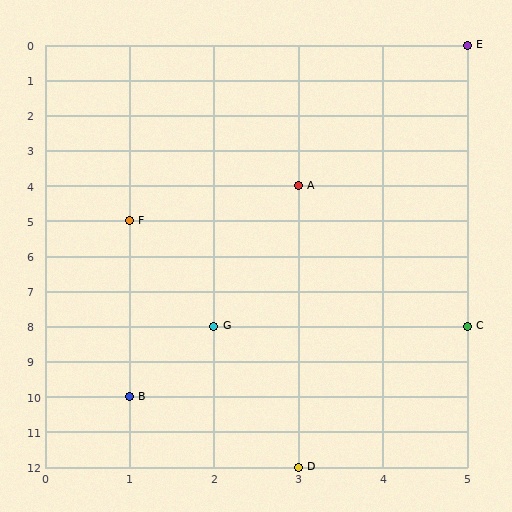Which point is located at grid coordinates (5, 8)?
Point C is at (5, 8).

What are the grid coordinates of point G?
Point G is at grid coordinates (2, 8).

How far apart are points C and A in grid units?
Points C and A are 2 columns and 4 rows apart (about 4.5 grid units diagonally).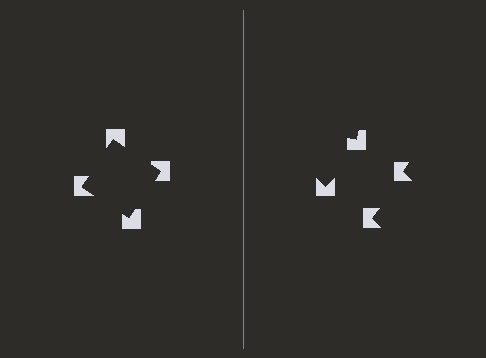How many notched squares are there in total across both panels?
8 — 4 on each side.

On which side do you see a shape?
An illusory square appears on the left side. On the right side the wedge cuts are rotated, so no coherent shape forms.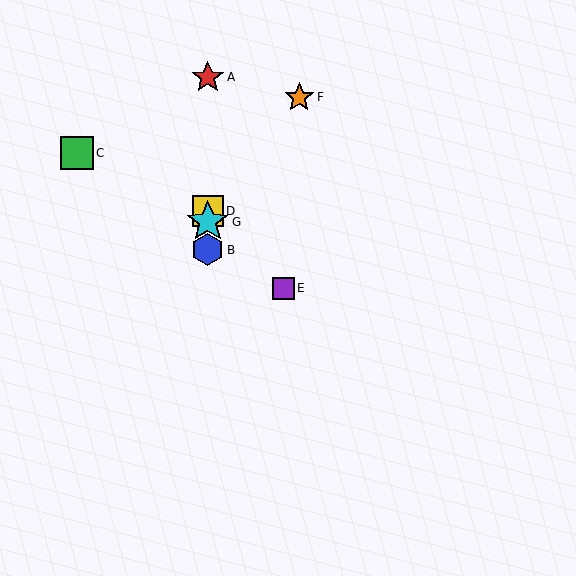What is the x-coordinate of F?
Object F is at x≈299.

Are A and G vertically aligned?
Yes, both are at x≈208.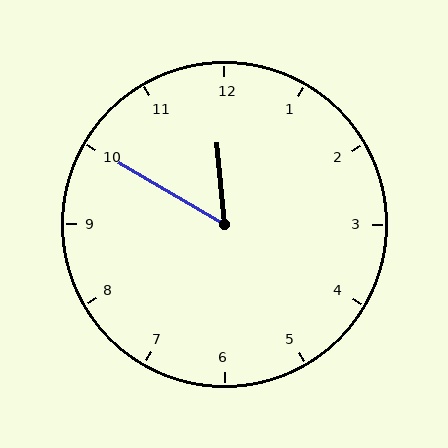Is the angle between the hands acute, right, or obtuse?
It is acute.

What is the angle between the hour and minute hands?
Approximately 55 degrees.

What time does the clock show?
11:50.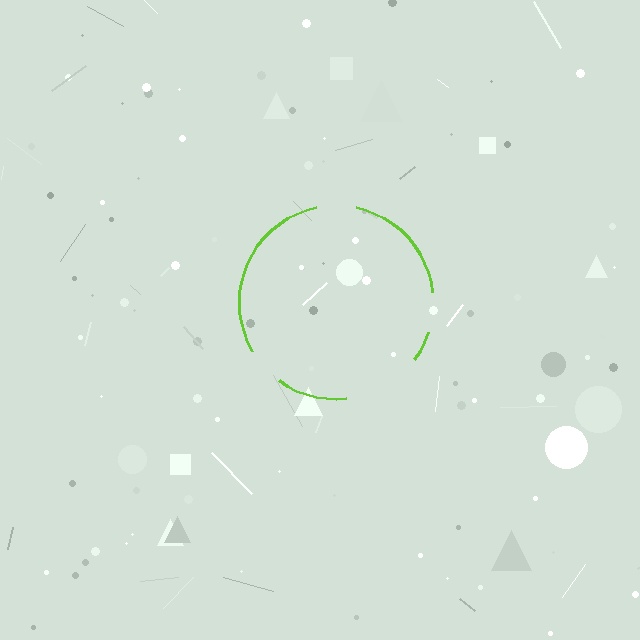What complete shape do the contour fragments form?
The contour fragments form a circle.